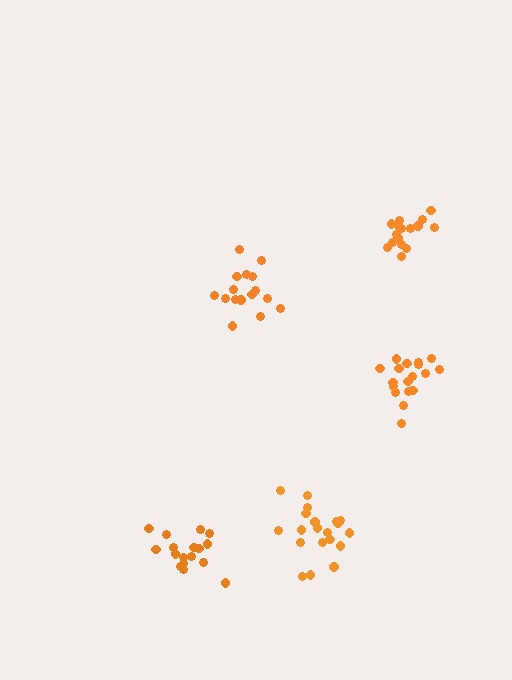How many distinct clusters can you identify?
There are 5 distinct clusters.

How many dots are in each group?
Group 1: 16 dots, Group 2: 17 dots, Group 3: 17 dots, Group 4: 20 dots, Group 5: 18 dots (88 total).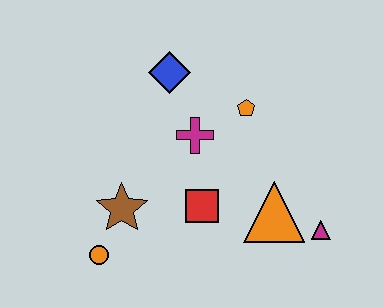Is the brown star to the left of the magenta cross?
Yes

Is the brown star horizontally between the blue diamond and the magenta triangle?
No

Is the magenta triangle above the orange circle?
Yes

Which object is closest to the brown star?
The orange circle is closest to the brown star.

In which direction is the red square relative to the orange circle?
The red square is to the right of the orange circle.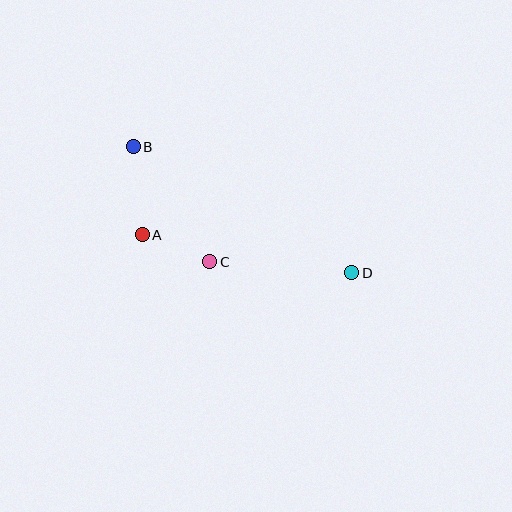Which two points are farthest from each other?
Points B and D are farthest from each other.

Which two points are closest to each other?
Points A and C are closest to each other.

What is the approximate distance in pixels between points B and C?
The distance between B and C is approximately 138 pixels.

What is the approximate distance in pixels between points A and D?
The distance between A and D is approximately 213 pixels.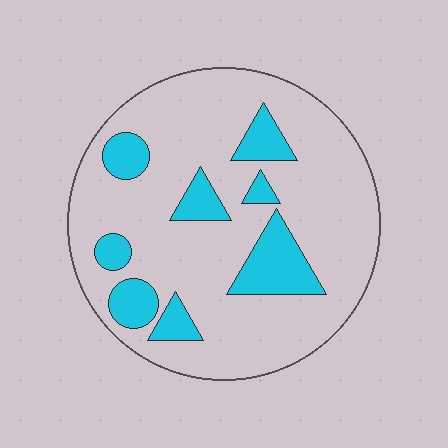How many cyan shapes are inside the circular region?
8.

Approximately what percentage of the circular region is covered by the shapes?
Approximately 20%.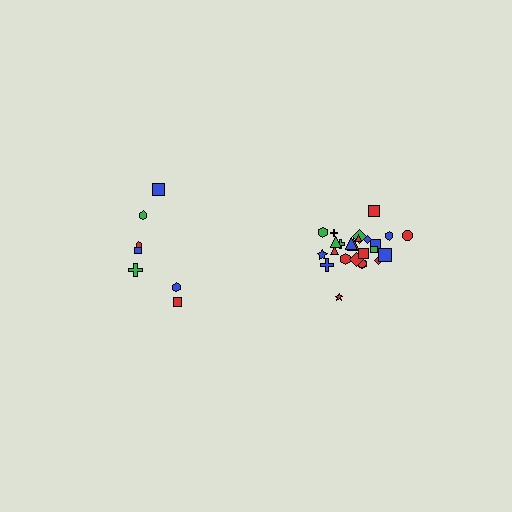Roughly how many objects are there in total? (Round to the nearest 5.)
Roughly 30 objects in total.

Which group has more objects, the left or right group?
The right group.